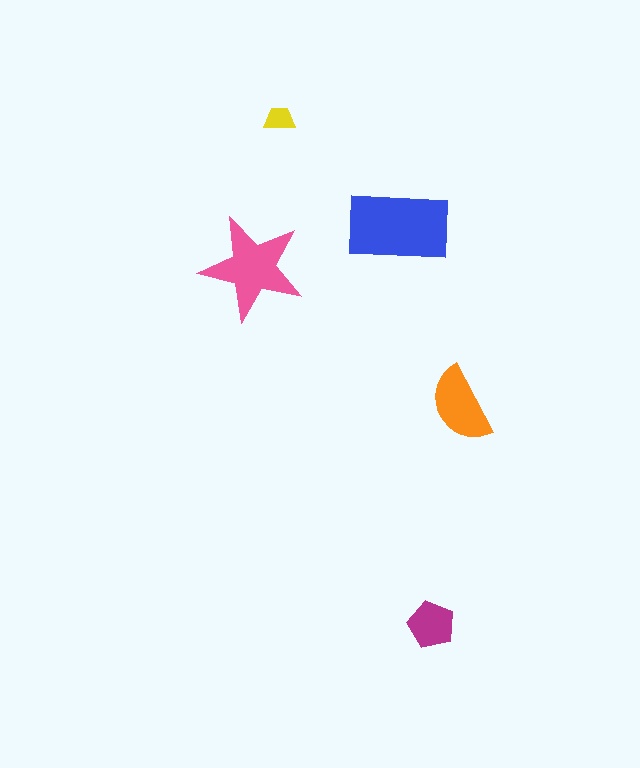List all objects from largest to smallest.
The blue rectangle, the pink star, the orange semicircle, the magenta pentagon, the yellow trapezoid.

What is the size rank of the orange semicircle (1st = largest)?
3rd.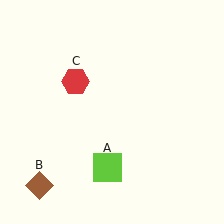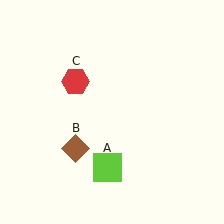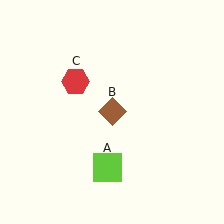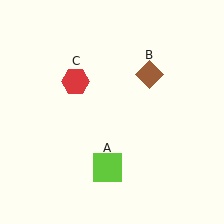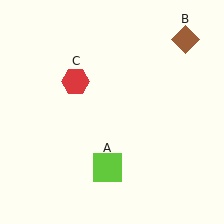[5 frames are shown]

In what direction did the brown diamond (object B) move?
The brown diamond (object B) moved up and to the right.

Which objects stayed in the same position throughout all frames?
Lime square (object A) and red hexagon (object C) remained stationary.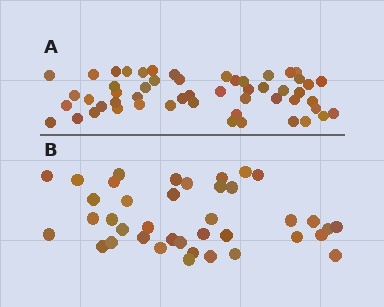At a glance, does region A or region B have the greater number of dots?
Region A (the top region) has more dots.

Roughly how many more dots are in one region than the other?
Region A has approximately 15 more dots than region B.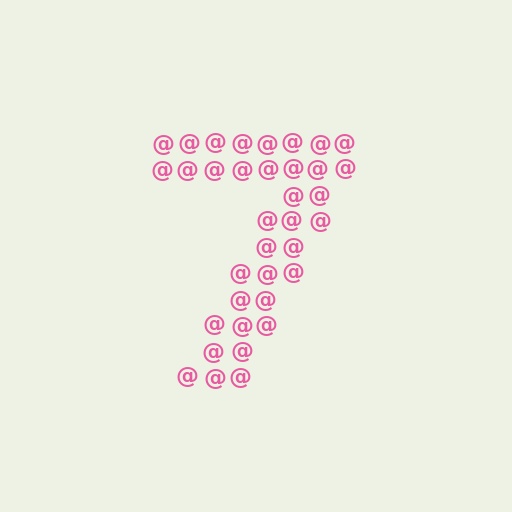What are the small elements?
The small elements are at signs.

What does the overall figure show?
The overall figure shows the digit 7.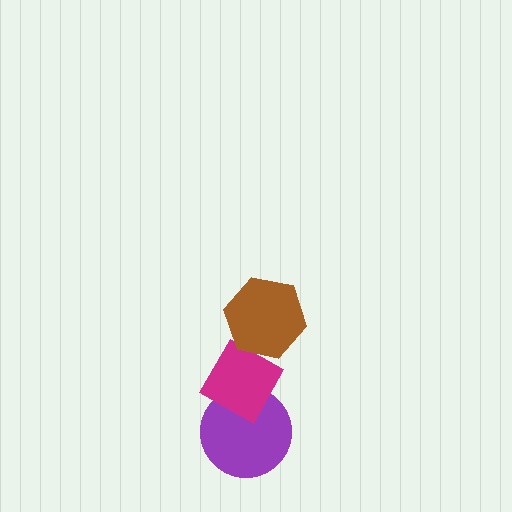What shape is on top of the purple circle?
The magenta diamond is on top of the purple circle.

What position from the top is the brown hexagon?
The brown hexagon is 1st from the top.